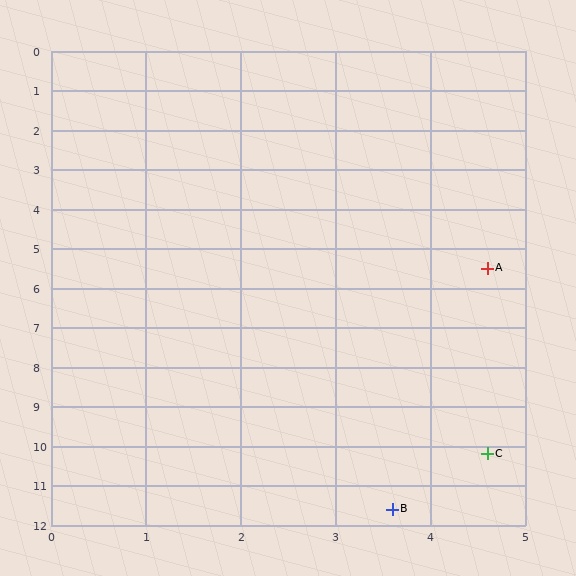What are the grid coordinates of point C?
Point C is at approximately (4.6, 10.2).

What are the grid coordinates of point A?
Point A is at approximately (4.6, 5.5).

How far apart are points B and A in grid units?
Points B and A are about 6.2 grid units apart.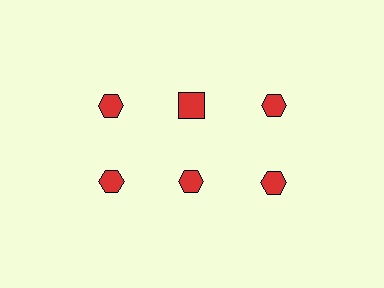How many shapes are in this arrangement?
There are 6 shapes arranged in a grid pattern.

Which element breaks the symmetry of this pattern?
The red square in the top row, second from left column breaks the symmetry. All other shapes are red hexagons.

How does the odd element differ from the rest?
It has a different shape: square instead of hexagon.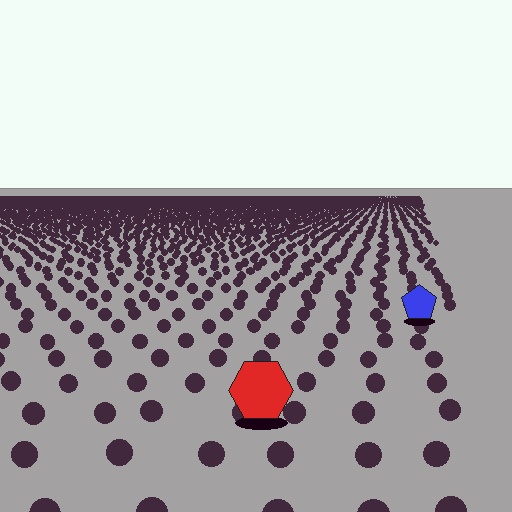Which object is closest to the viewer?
The red hexagon is closest. The texture marks near it are larger and more spread out.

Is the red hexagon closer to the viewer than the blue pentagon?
Yes. The red hexagon is closer — you can tell from the texture gradient: the ground texture is coarser near it.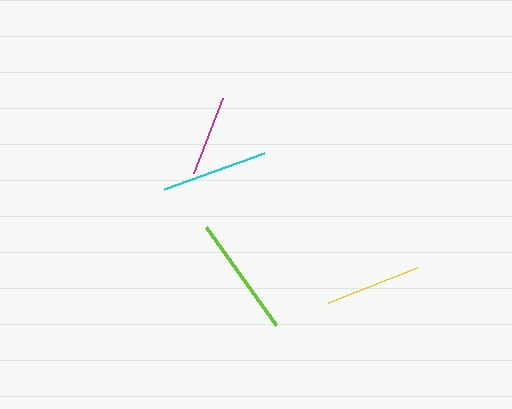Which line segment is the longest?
The lime line is the longest at approximately 121 pixels.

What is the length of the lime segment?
The lime segment is approximately 121 pixels long.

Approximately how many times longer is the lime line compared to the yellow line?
The lime line is approximately 1.3 times the length of the yellow line.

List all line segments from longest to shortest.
From longest to shortest: lime, cyan, yellow, magenta.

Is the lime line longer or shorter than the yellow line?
The lime line is longer than the yellow line.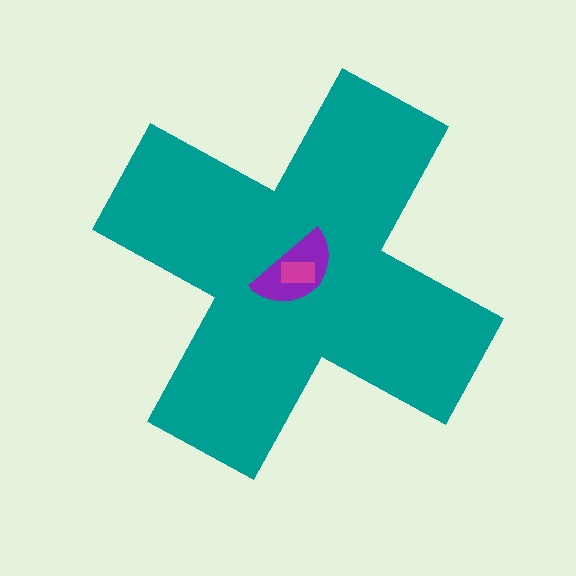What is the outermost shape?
The teal cross.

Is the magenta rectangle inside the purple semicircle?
Yes.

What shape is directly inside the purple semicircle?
The magenta rectangle.